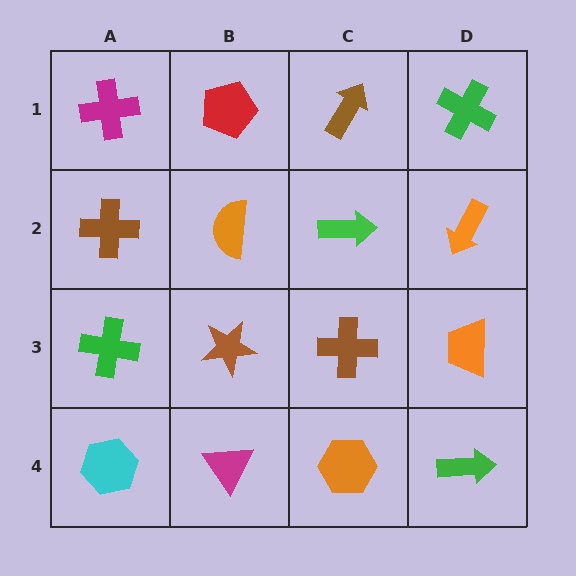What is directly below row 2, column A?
A green cross.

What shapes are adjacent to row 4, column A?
A green cross (row 3, column A), a magenta triangle (row 4, column B).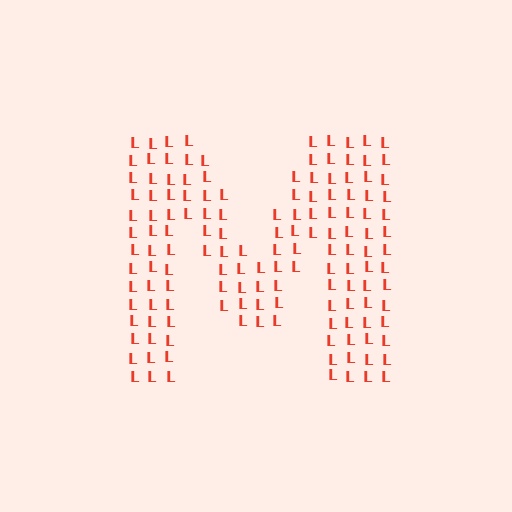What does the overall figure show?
The overall figure shows the letter M.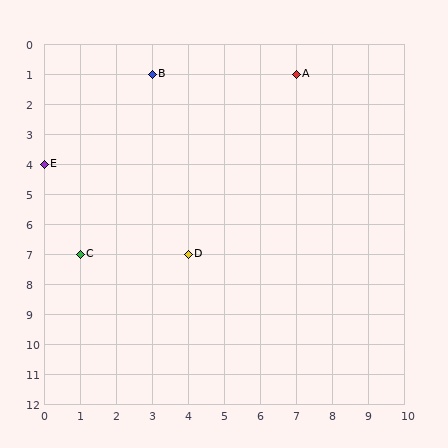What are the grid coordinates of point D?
Point D is at grid coordinates (4, 7).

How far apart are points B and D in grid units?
Points B and D are 1 column and 6 rows apart (about 6.1 grid units diagonally).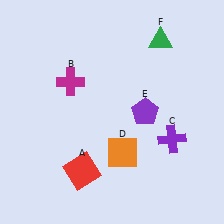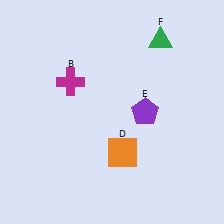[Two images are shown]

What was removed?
The red square (A), the purple cross (C) were removed in Image 2.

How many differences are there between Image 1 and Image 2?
There are 2 differences between the two images.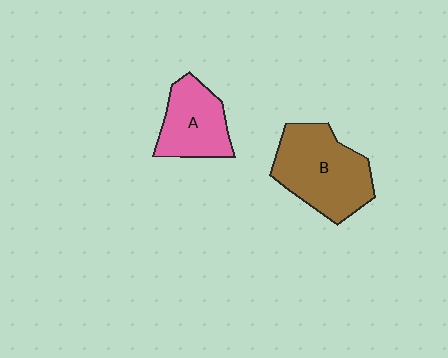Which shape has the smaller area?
Shape A (pink).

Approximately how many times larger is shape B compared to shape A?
Approximately 1.5 times.